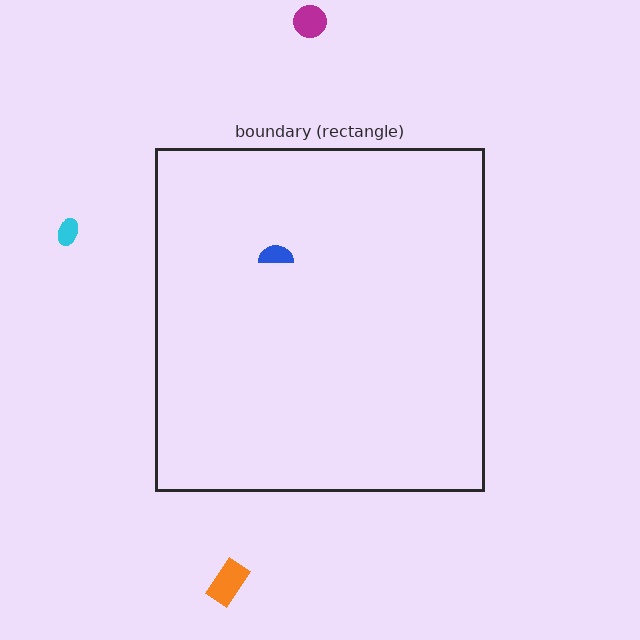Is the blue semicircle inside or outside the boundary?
Inside.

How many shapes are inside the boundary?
1 inside, 3 outside.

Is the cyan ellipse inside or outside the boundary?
Outside.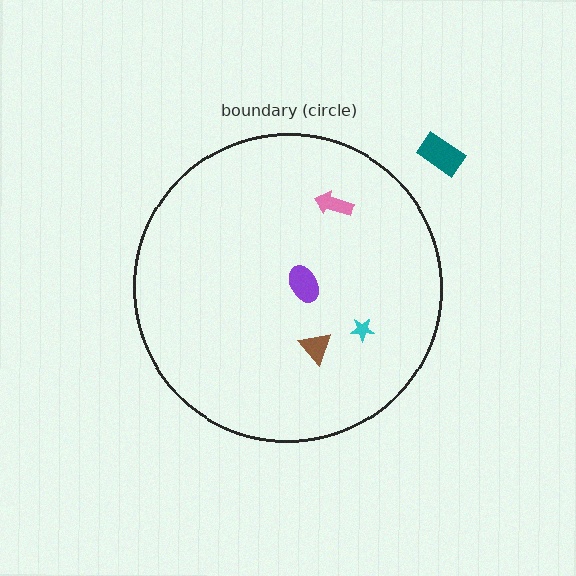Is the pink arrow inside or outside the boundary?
Inside.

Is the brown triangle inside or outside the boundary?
Inside.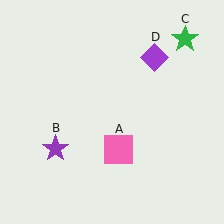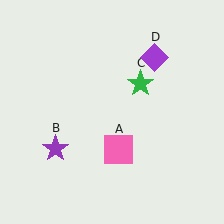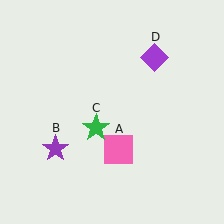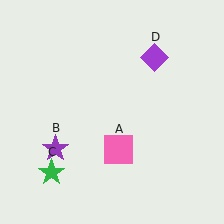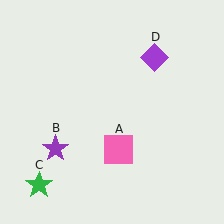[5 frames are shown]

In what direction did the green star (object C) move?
The green star (object C) moved down and to the left.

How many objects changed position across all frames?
1 object changed position: green star (object C).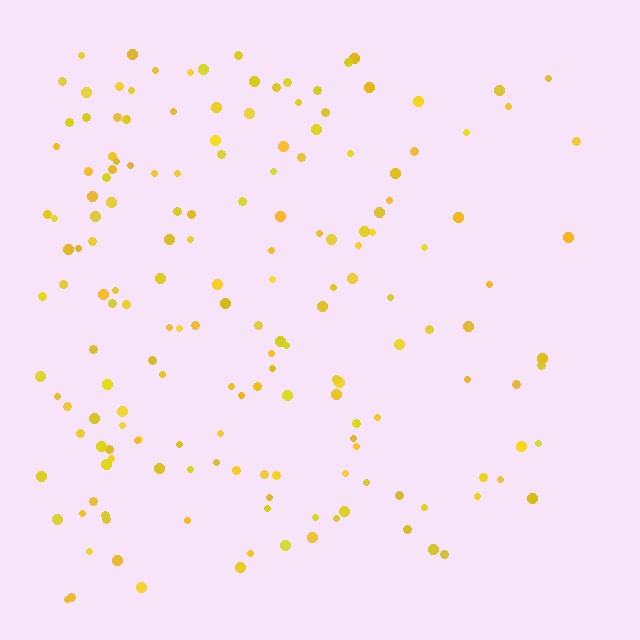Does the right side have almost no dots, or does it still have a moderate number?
Still a moderate number, just noticeably fewer than the left.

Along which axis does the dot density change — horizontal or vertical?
Horizontal.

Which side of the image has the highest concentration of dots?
The left.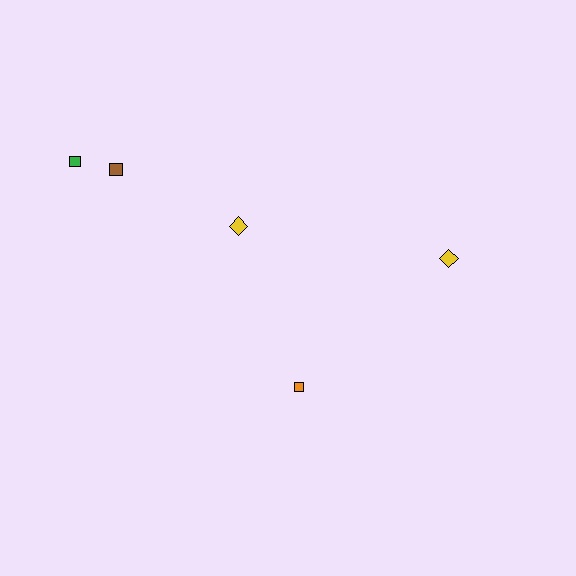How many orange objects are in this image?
There is 1 orange object.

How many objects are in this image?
There are 5 objects.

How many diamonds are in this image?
There are 2 diamonds.